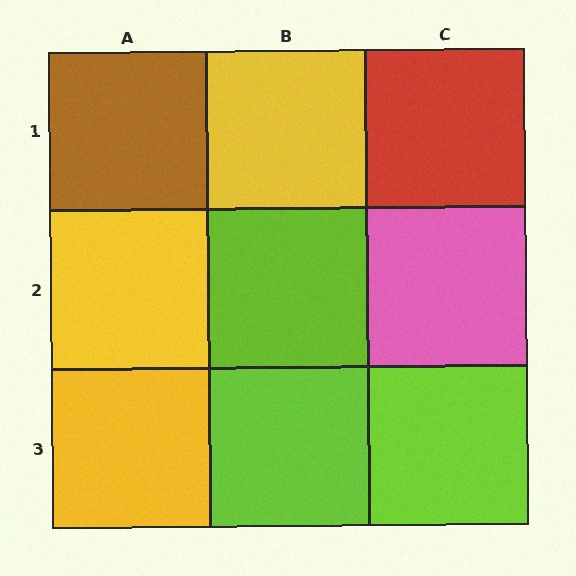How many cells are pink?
1 cell is pink.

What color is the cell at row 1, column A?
Brown.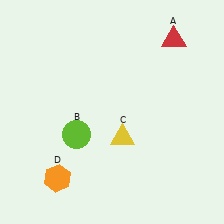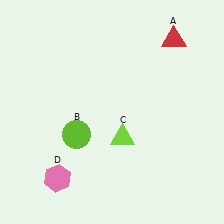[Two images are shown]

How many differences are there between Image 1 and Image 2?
There are 2 differences between the two images.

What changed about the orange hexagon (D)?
In Image 1, D is orange. In Image 2, it changed to pink.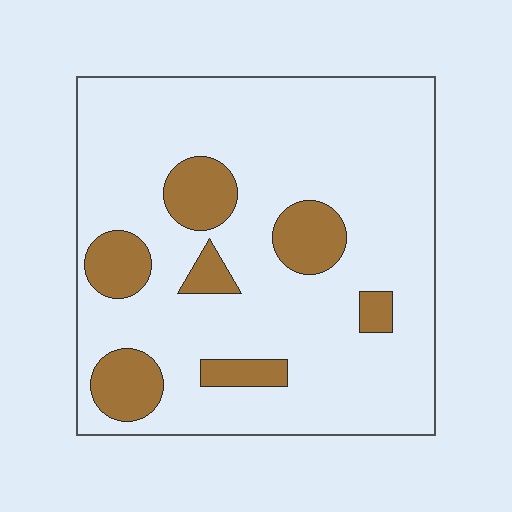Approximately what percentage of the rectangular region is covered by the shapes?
Approximately 15%.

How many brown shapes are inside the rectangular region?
7.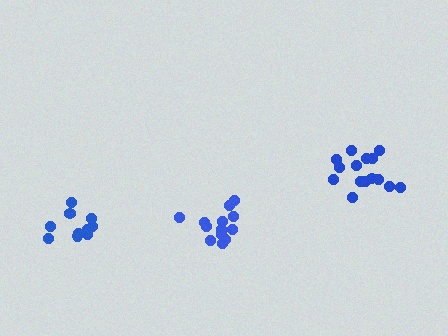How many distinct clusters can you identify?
There are 3 distinct clusters.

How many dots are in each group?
Group 1: 13 dots, Group 2: 10 dots, Group 3: 15 dots (38 total).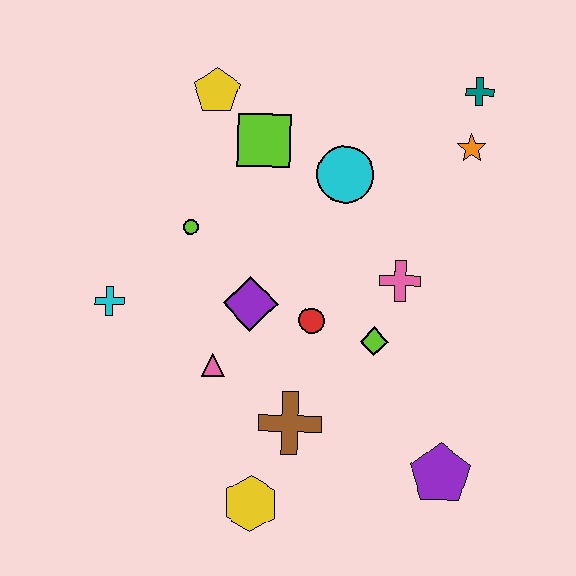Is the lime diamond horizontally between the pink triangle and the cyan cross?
No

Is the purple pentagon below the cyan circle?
Yes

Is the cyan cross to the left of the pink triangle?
Yes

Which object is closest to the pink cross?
The lime diamond is closest to the pink cross.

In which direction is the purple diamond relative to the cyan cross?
The purple diamond is to the right of the cyan cross.